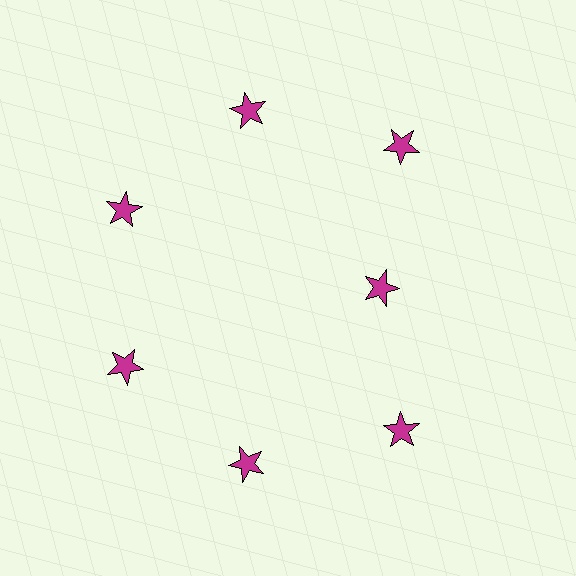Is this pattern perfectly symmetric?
No. The 7 magenta stars are arranged in a ring, but one element near the 3 o'clock position is pulled inward toward the center, breaking the 7-fold rotational symmetry.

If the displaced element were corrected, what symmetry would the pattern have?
It would have 7-fold rotational symmetry — the pattern would map onto itself every 51 degrees.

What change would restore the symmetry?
The symmetry would be restored by moving it outward, back onto the ring so that all 7 stars sit at equal angles and equal distance from the center.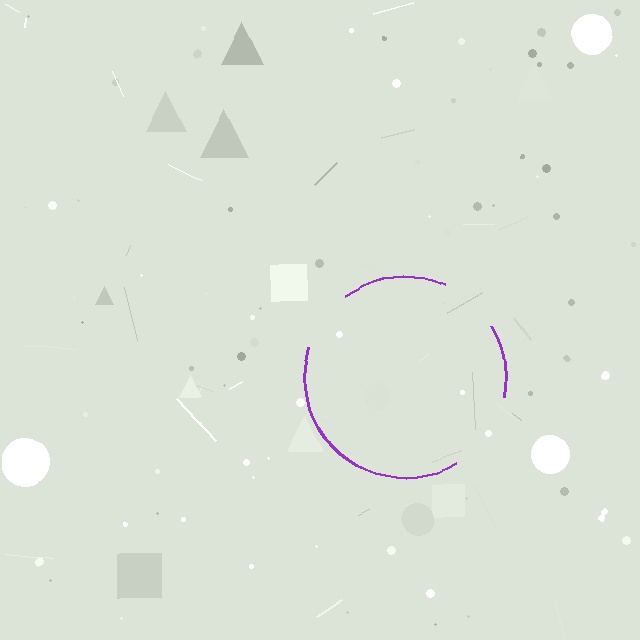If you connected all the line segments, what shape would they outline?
They would outline a circle.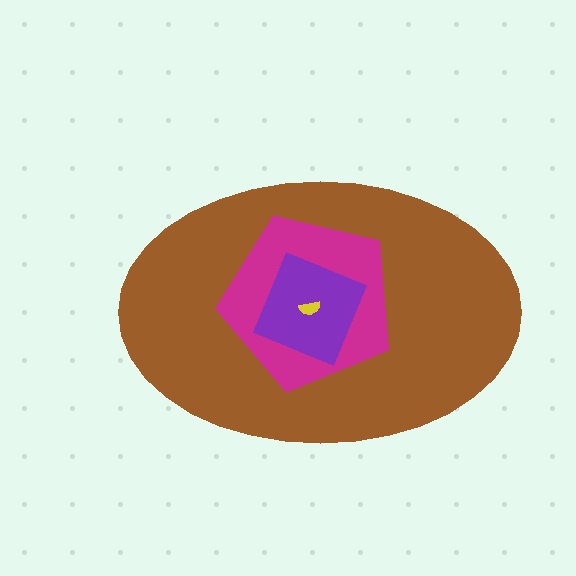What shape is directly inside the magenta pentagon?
The purple square.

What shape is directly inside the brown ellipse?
The magenta pentagon.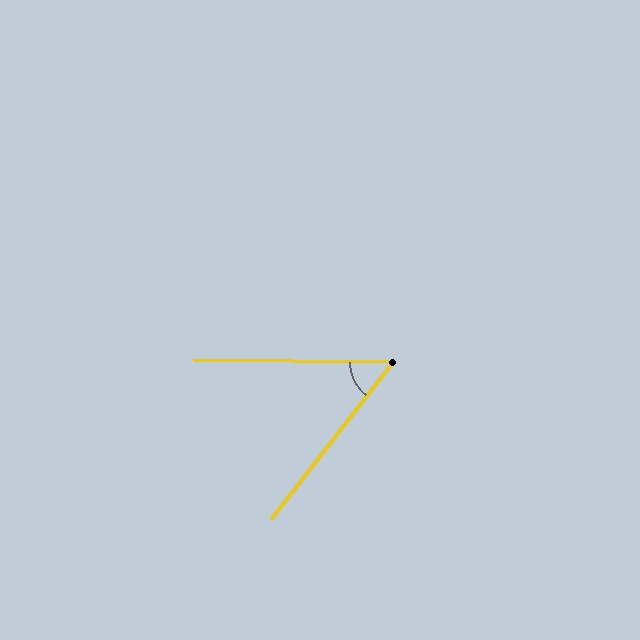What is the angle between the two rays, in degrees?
Approximately 53 degrees.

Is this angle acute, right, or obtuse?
It is acute.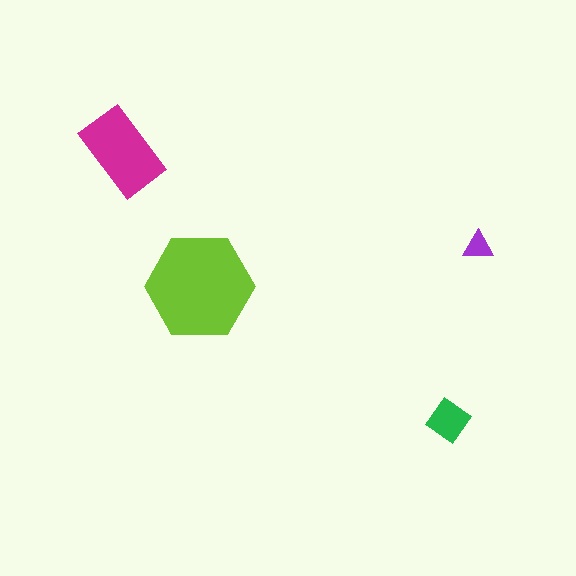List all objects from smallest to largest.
The purple triangle, the green diamond, the magenta rectangle, the lime hexagon.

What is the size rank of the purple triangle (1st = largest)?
4th.